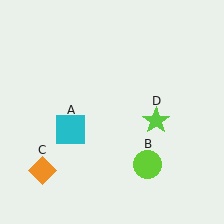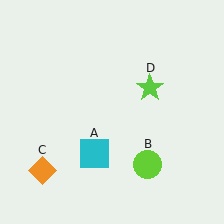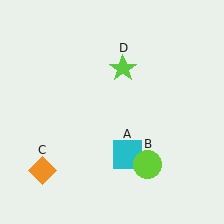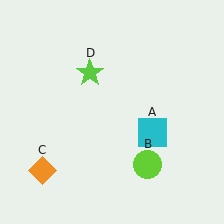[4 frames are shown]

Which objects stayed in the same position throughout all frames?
Lime circle (object B) and orange diamond (object C) remained stationary.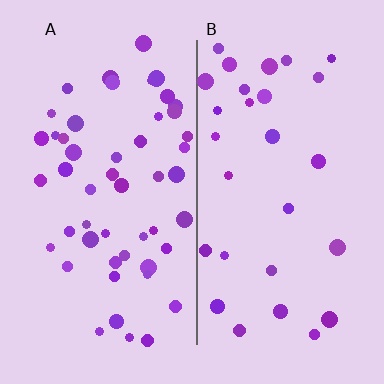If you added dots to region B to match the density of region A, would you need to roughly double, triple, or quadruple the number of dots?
Approximately double.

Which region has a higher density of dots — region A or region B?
A (the left).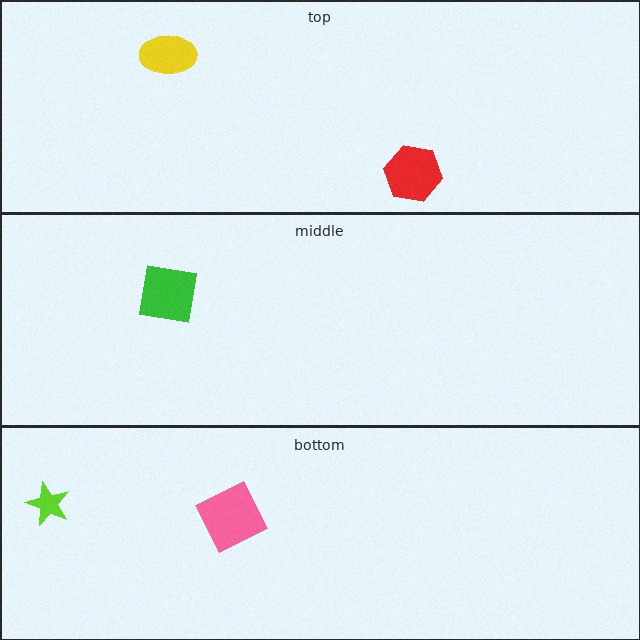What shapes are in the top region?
The red hexagon, the yellow ellipse.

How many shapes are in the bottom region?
2.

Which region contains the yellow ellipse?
The top region.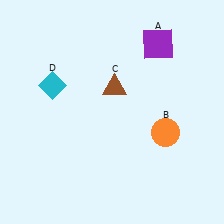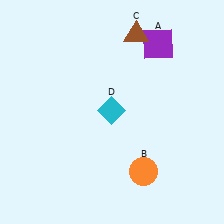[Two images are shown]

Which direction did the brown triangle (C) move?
The brown triangle (C) moved up.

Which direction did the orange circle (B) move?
The orange circle (B) moved down.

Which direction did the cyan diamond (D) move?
The cyan diamond (D) moved right.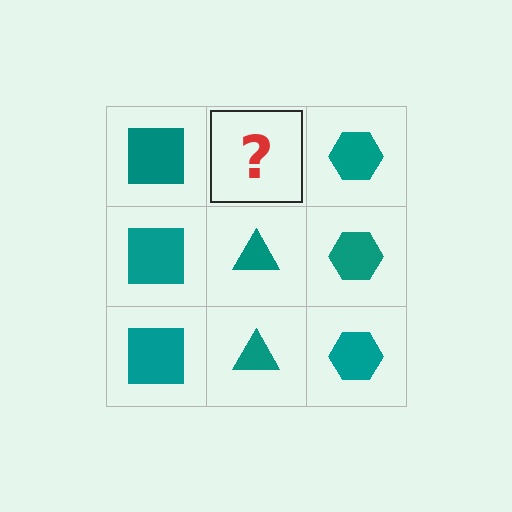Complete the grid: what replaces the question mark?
The question mark should be replaced with a teal triangle.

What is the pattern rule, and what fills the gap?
The rule is that each column has a consistent shape. The gap should be filled with a teal triangle.